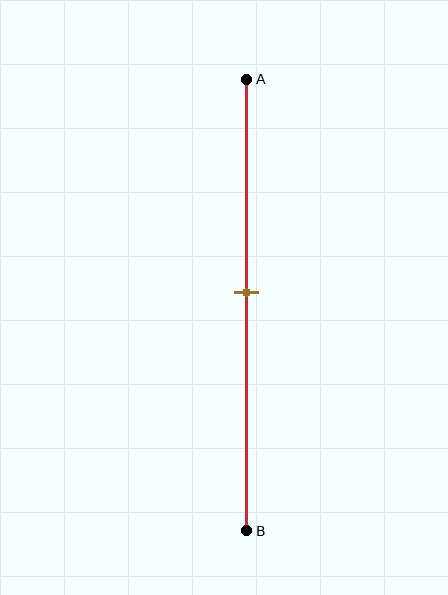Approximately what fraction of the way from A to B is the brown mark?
The brown mark is approximately 45% of the way from A to B.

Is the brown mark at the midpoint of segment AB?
Yes, the mark is approximately at the midpoint.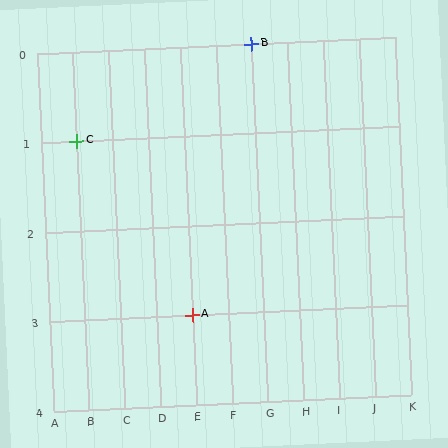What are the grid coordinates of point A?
Point A is at grid coordinates (E, 3).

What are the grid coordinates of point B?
Point B is at grid coordinates (G, 0).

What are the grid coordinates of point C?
Point C is at grid coordinates (B, 1).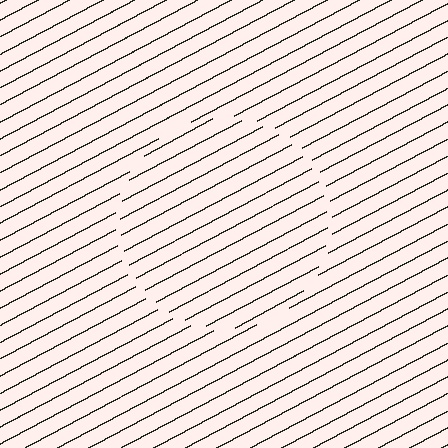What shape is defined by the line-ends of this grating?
An illusory circle. The interior of the shape contains the same grating, shifted by half a period — the contour is defined by the phase discontinuity where line-ends from the inner and outer gratings abut.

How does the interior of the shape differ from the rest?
The interior of the shape contains the same grating, shifted by half a period — the contour is defined by the phase discontinuity where line-ends from the inner and outer gratings abut.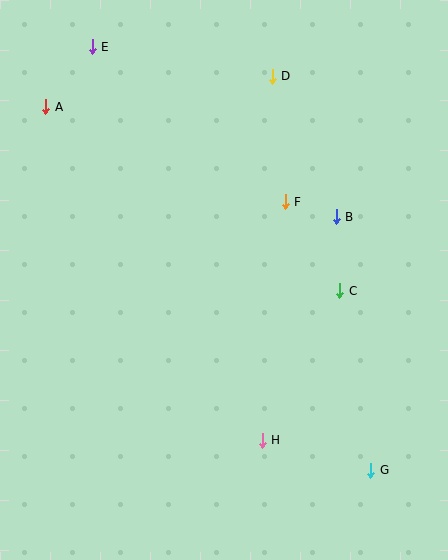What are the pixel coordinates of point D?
Point D is at (272, 76).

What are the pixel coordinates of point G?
Point G is at (371, 470).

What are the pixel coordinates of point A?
Point A is at (46, 107).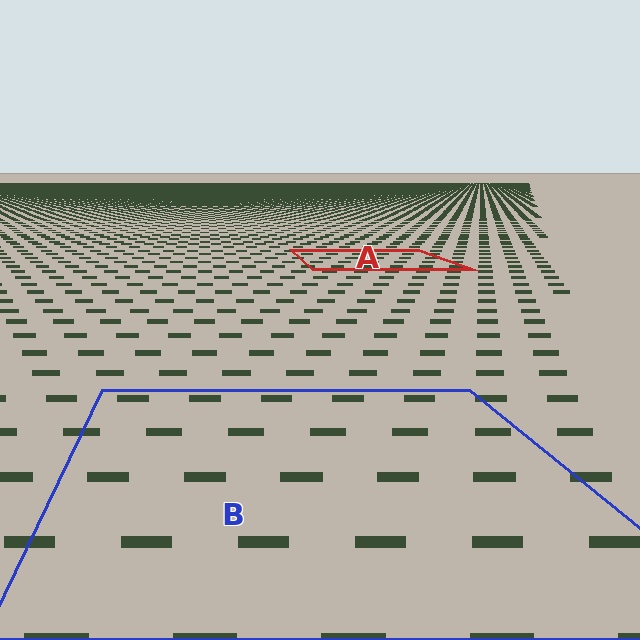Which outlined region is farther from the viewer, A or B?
Region A is farther from the viewer — the texture elements inside it appear smaller and more densely packed.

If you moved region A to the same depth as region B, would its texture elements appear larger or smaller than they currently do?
They would appear larger. At a closer depth, the same texture elements are projected at a bigger on-screen size.